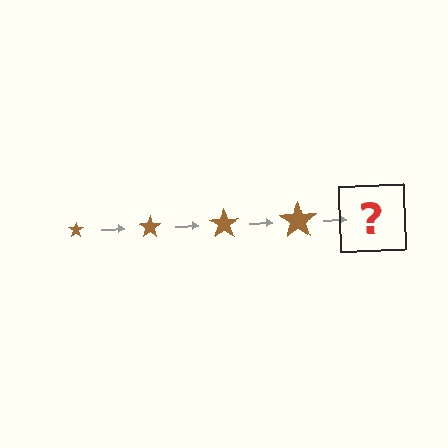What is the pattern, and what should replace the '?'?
The pattern is that the star gets progressively larger each step. The '?' should be a brown star, larger than the previous one.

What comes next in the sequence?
The next element should be a brown star, larger than the previous one.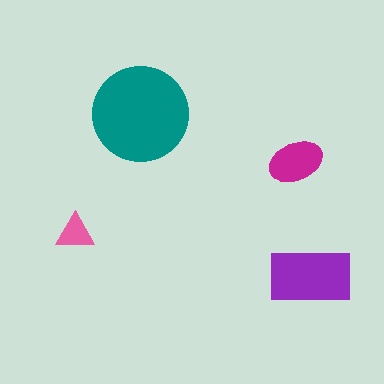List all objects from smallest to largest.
The pink triangle, the magenta ellipse, the purple rectangle, the teal circle.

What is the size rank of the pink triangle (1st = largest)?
4th.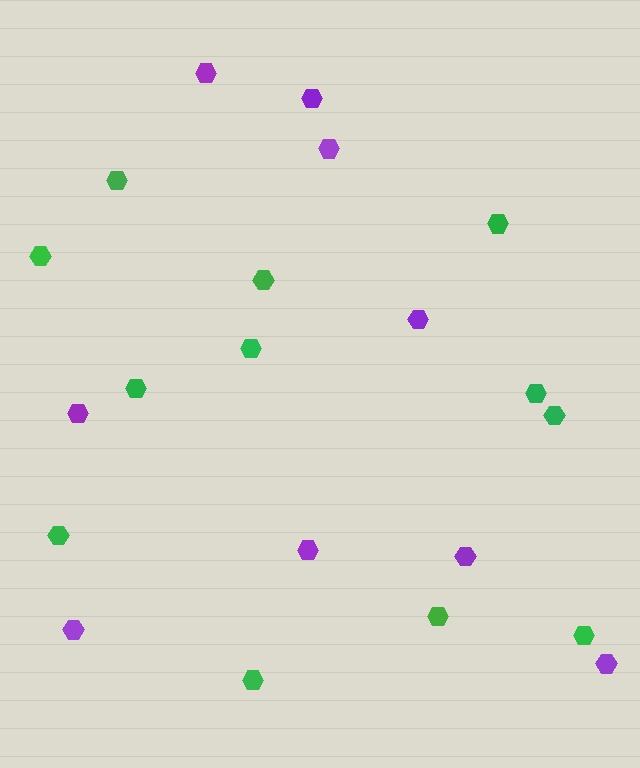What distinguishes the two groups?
There are 2 groups: one group of purple hexagons (9) and one group of green hexagons (12).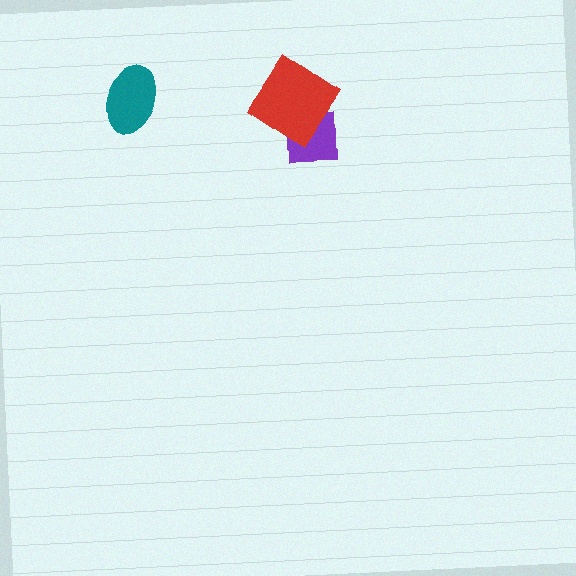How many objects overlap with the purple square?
1 object overlaps with the purple square.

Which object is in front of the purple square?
The red diamond is in front of the purple square.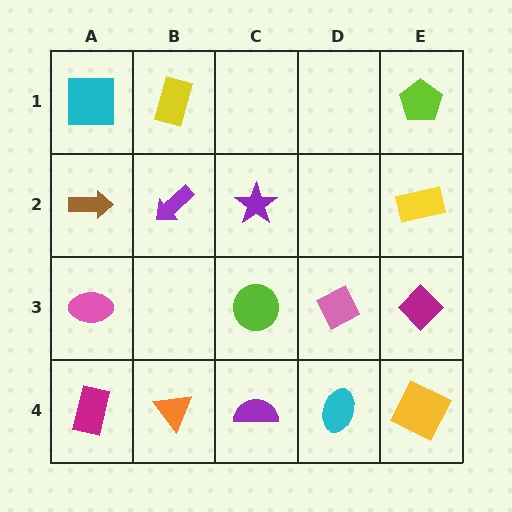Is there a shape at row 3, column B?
No, that cell is empty.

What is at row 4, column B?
An orange triangle.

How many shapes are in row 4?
5 shapes.